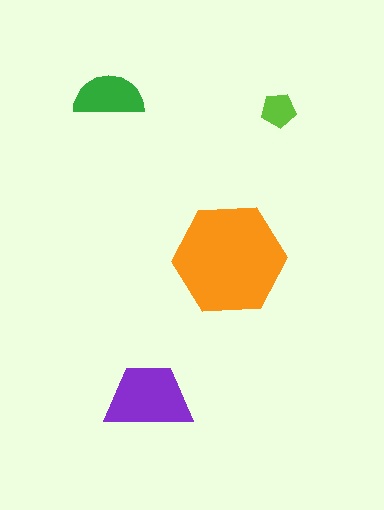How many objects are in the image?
There are 4 objects in the image.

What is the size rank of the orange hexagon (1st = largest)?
1st.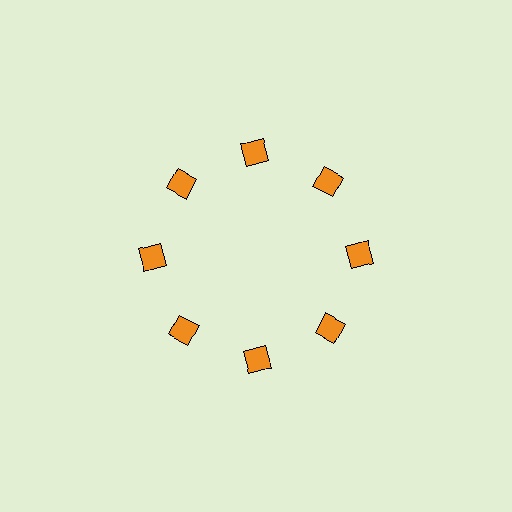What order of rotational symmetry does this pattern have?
This pattern has 8-fold rotational symmetry.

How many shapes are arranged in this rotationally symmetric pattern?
There are 8 shapes, arranged in 8 groups of 1.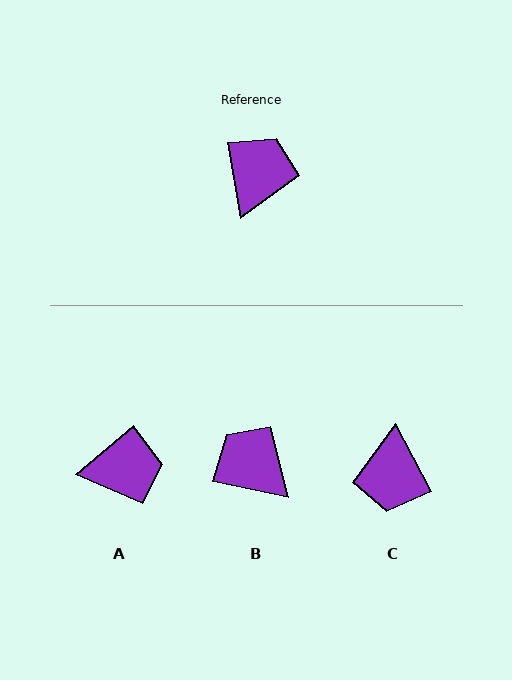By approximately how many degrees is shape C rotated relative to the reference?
Approximately 162 degrees clockwise.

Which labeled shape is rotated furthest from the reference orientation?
C, about 162 degrees away.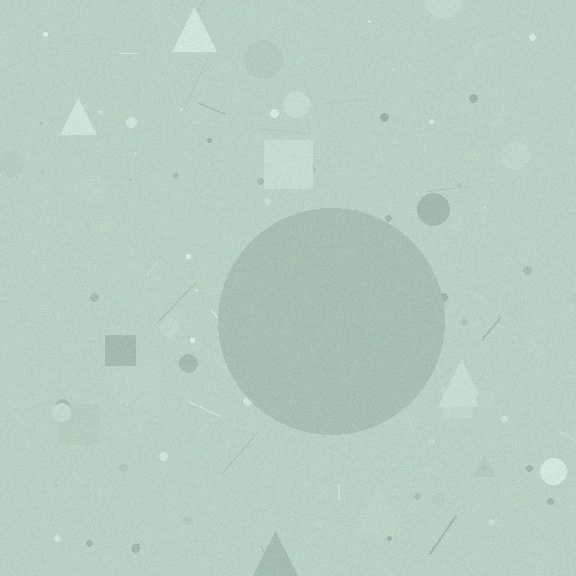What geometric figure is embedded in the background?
A circle is embedded in the background.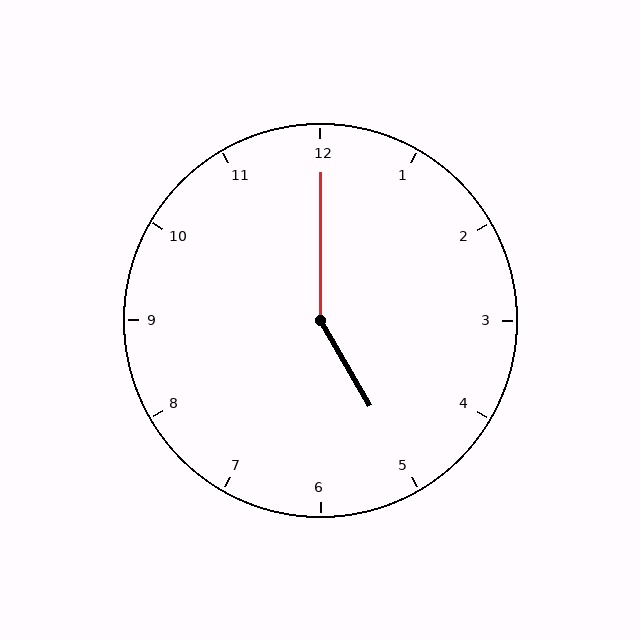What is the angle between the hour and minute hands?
Approximately 150 degrees.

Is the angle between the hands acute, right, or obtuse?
It is obtuse.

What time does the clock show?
5:00.